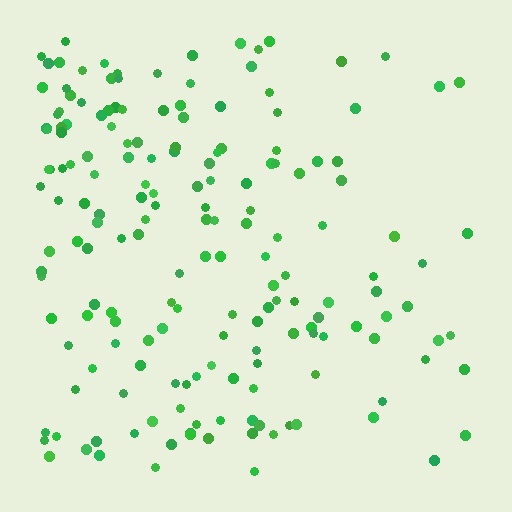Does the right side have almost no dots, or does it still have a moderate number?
Still a moderate number, just noticeably fewer than the left.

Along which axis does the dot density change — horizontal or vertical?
Horizontal.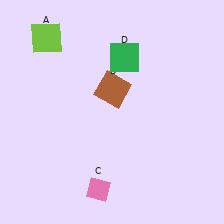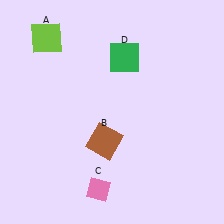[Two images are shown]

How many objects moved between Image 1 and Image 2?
1 object moved between the two images.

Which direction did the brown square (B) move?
The brown square (B) moved down.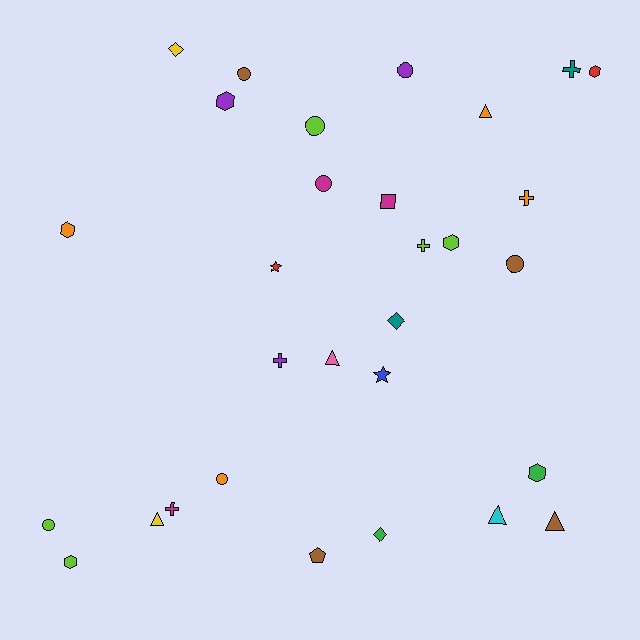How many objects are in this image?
There are 30 objects.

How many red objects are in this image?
There are 2 red objects.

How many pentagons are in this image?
There is 1 pentagon.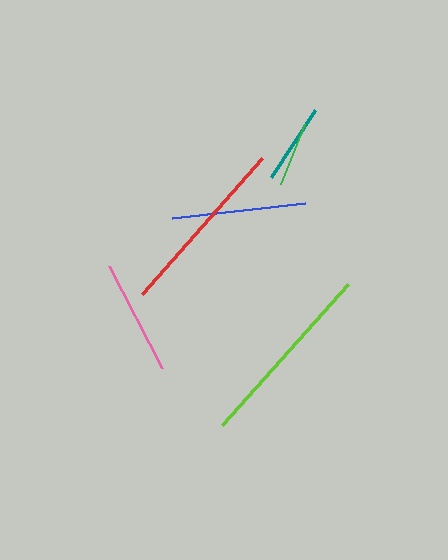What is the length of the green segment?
The green segment is approximately 65 pixels long.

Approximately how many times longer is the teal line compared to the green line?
The teal line is approximately 1.2 times the length of the green line.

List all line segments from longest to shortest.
From longest to shortest: lime, red, blue, pink, teal, green.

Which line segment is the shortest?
The green line is the shortest at approximately 65 pixels.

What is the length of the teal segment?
The teal segment is approximately 80 pixels long.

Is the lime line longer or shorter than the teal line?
The lime line is longer than the teal line.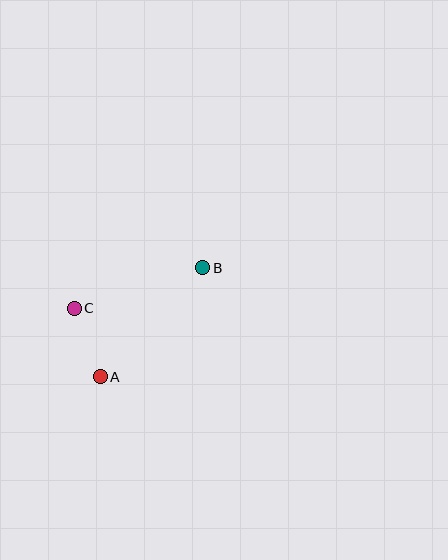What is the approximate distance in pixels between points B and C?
The distance between B and C is approximately 135 pixels.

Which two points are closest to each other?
Points A and C are closest to each other.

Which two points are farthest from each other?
Points A and B are farthest from each other.